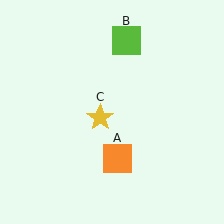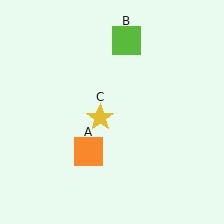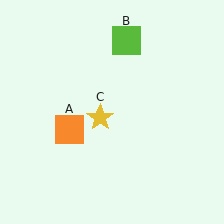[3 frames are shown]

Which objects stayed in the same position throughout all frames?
Lime square (object B) and yellow star (object C) remained stationary.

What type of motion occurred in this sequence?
The orange square (object A) rotated clockwise around the center of the scene.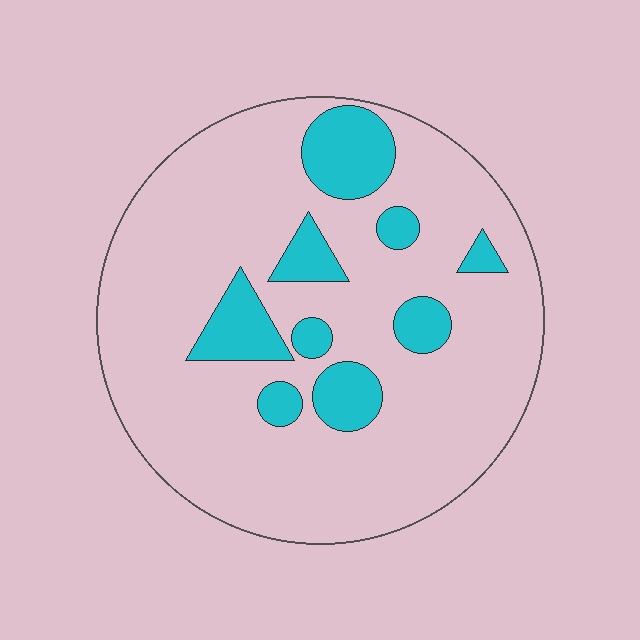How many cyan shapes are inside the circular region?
9.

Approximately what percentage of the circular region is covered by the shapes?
Approximately 20%.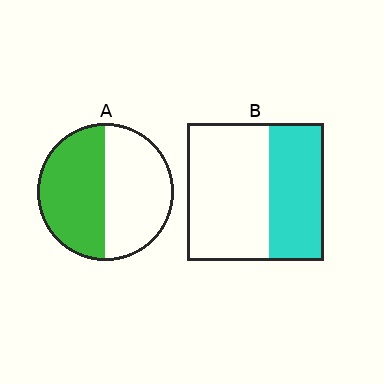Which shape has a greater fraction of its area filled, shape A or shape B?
Shape A.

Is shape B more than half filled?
No.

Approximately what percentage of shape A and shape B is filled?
A is approximately 50% and B is approximately 40%.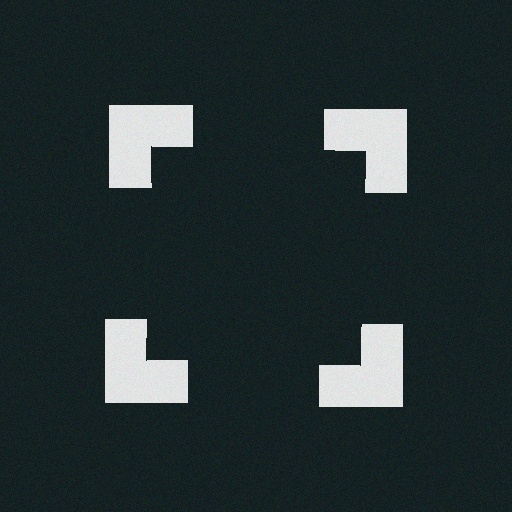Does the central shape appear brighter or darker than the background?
It typically appears slightly darker than the background, even though no actual brightness change is drawn.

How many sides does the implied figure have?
4 sides.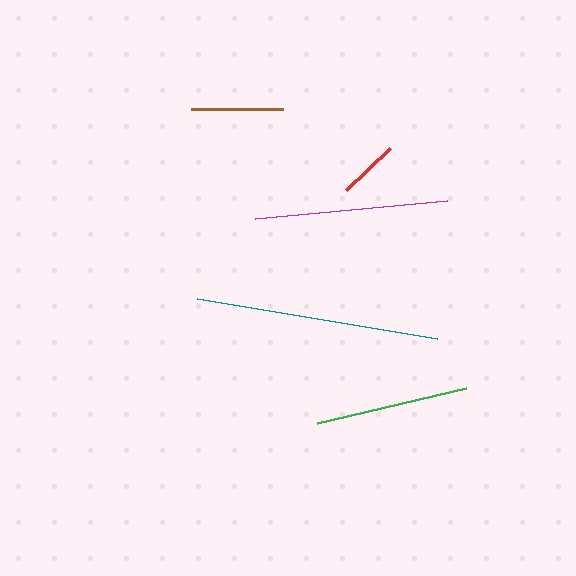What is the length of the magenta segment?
The magenta segment is approximately 193 pixels long.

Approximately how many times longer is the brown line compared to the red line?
The brown line is approximately 1.5 times the length of the red line.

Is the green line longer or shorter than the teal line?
The teal line is longer than the green line.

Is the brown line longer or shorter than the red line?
The brown line is longer than the red line.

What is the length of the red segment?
The red segment is approximately 60 pixels long.